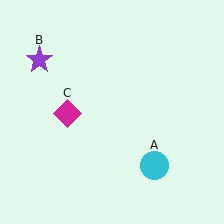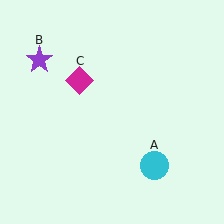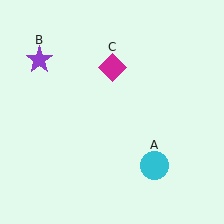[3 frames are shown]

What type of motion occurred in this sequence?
The magenta diamond (object C) rotated clockwise around the center of the scene.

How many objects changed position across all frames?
1 object changed position: magenta diamond (object C).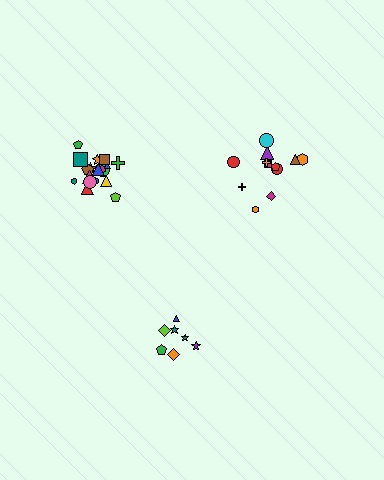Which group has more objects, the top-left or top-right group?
The top-left group.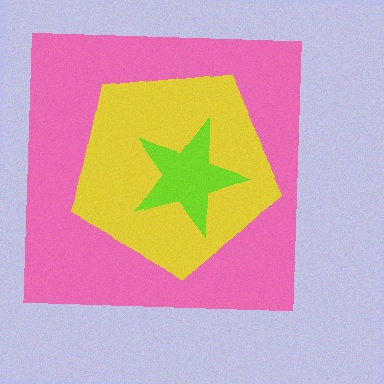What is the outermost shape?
The pink square.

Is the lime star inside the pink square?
Yes.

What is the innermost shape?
The lime star.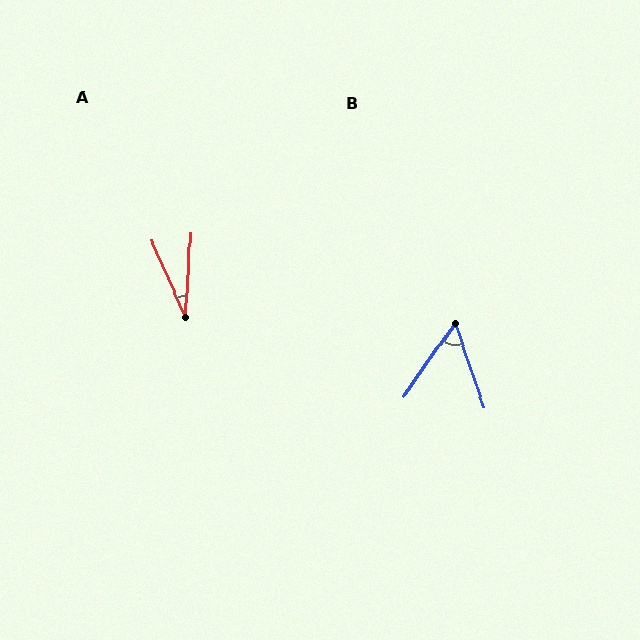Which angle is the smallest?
A, at approximately 27 degrees.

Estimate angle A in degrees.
Approximately 27 degrees.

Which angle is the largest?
B, at approximately 54 degrees.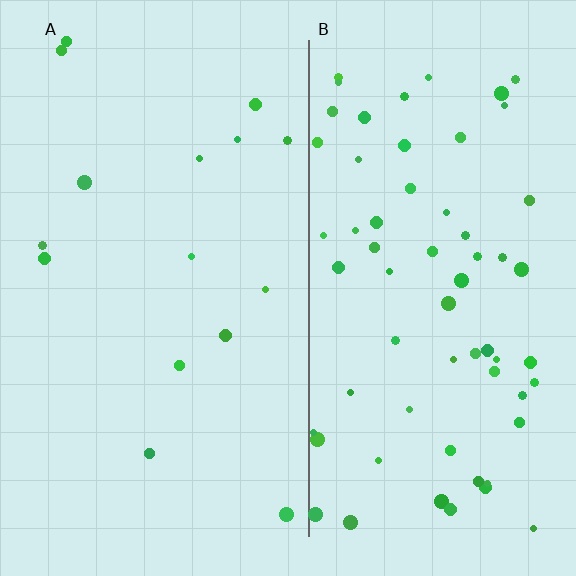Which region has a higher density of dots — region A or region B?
B (the right).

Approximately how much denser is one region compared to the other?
Approximately 4.2× — region B over region A.